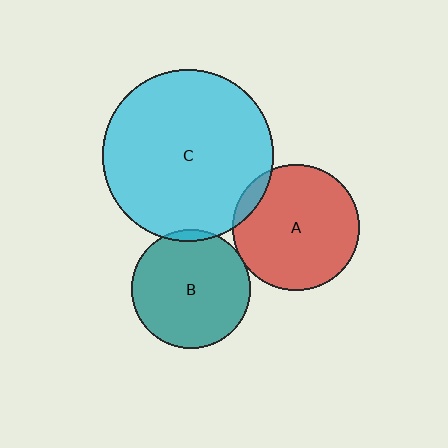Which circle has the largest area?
Circle C (cyan).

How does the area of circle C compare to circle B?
Approximately 2.1 times.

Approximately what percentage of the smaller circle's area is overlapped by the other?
Approximately 5%.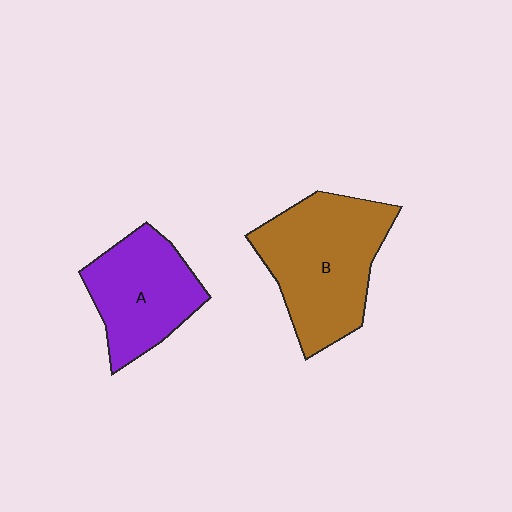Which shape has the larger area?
Shape B (brown).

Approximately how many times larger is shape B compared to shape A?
Approximately 1.4 times.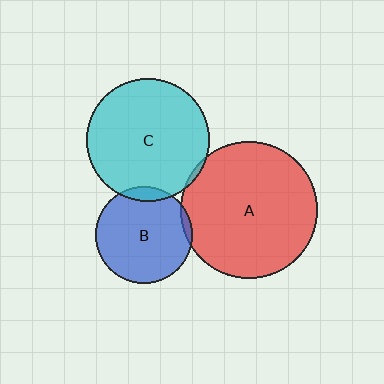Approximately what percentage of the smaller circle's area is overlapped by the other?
Approximately 5%.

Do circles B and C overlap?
Yes.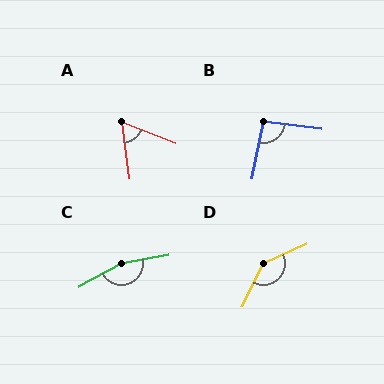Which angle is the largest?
C, at approximately 162 degrees.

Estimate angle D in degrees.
Approximately 140 degrees.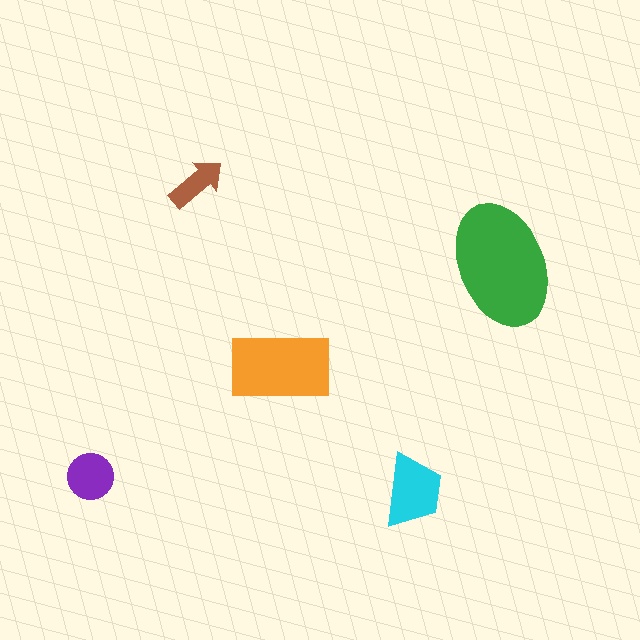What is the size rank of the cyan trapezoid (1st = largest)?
3rd.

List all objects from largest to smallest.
The green ellipse, the orange rectangle, the cyan trapezoid, the purple circle, the brown arrow.